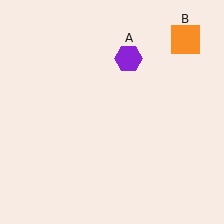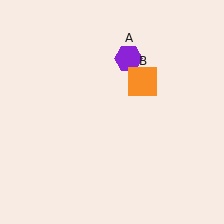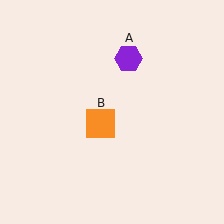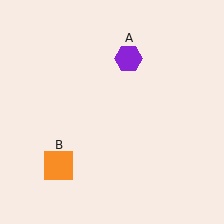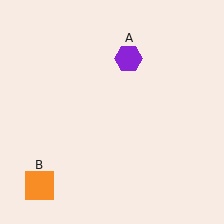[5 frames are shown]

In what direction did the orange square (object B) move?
The orange square (object B) moved down and to the left.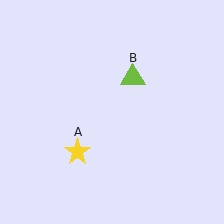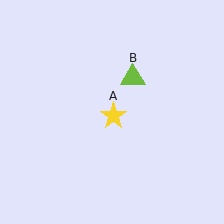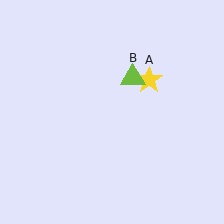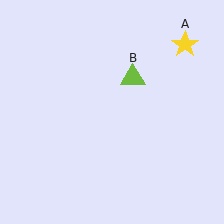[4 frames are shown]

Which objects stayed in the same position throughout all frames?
Lime triangle (object B) remained stationary.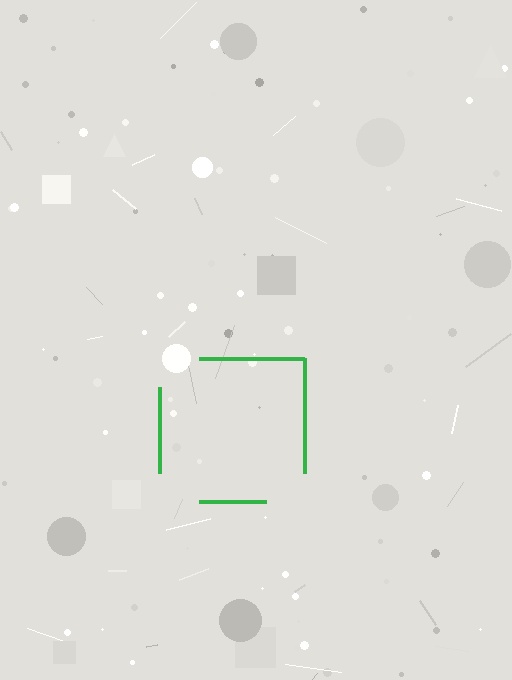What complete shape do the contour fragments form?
The contour fragments form a square.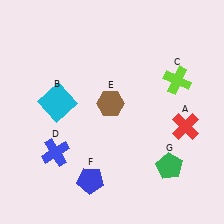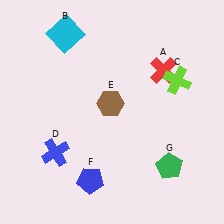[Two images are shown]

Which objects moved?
The objects that moved are: the red cross (A), the cyan square (B).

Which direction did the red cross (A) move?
The red cross (A) moved up.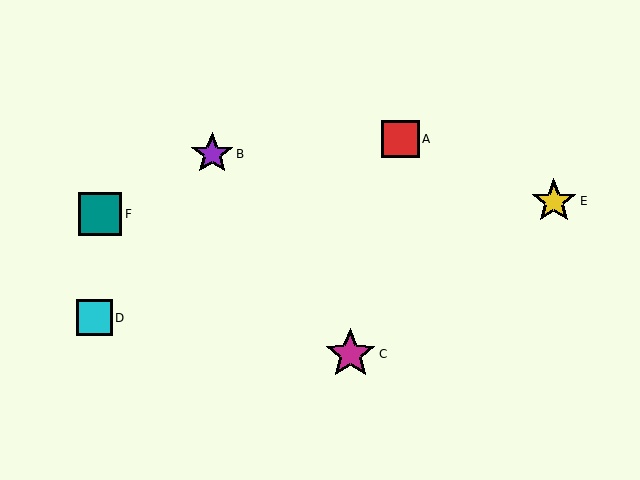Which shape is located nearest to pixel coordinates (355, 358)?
The magenta star (labeled C) at (350, 354) is nearest to that location.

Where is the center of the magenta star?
The center of the magenta star is at (350, 354).